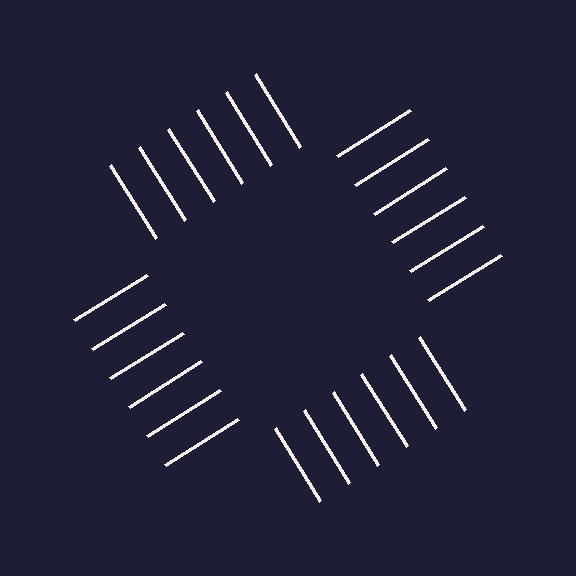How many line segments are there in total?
24 — 6 along each of the 4 edges.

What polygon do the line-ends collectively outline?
An illusory square — the line segments terminate on its edges but no continuous stroke is drawn.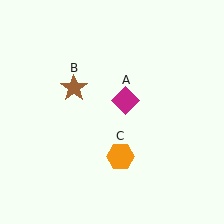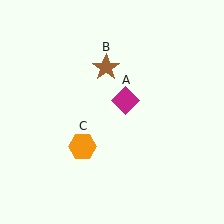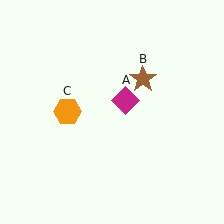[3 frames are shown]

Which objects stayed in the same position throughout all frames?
Magenta diamond (object A) remained stationary.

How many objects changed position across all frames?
2 objects changed position: brown star (object B), orange hexagon (object C).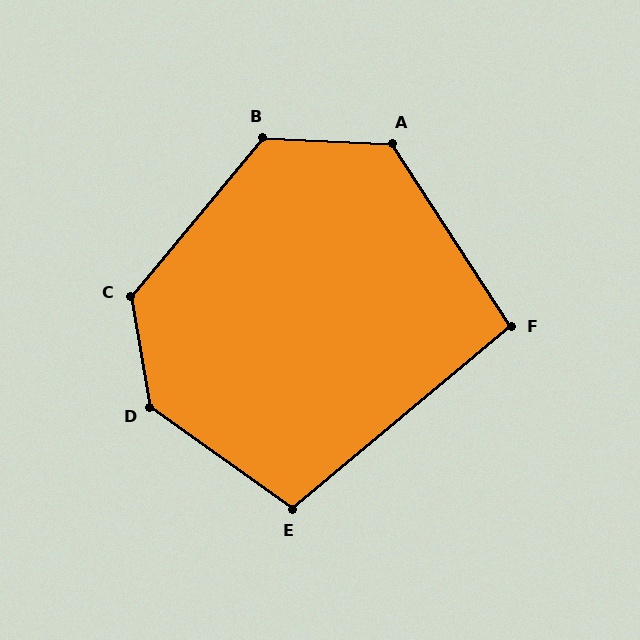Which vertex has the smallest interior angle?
F, at approximately 97 degrees.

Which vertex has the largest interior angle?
D, at approximately 136 degrees.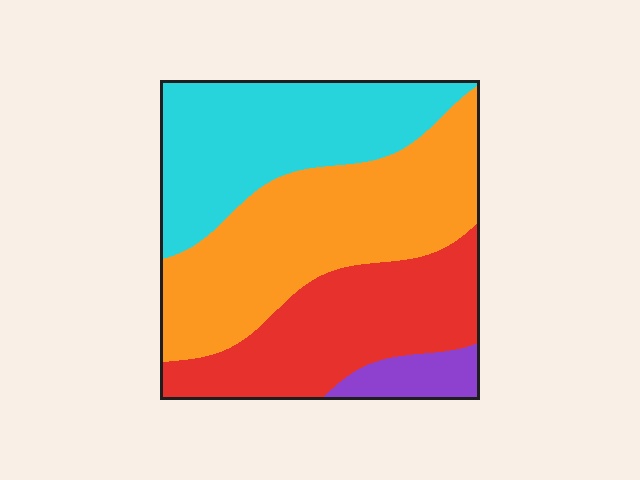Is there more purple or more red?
Red.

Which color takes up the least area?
Purple, at roughly 5%.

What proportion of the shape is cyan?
Cyan takes up about one third (1/3) of the shape.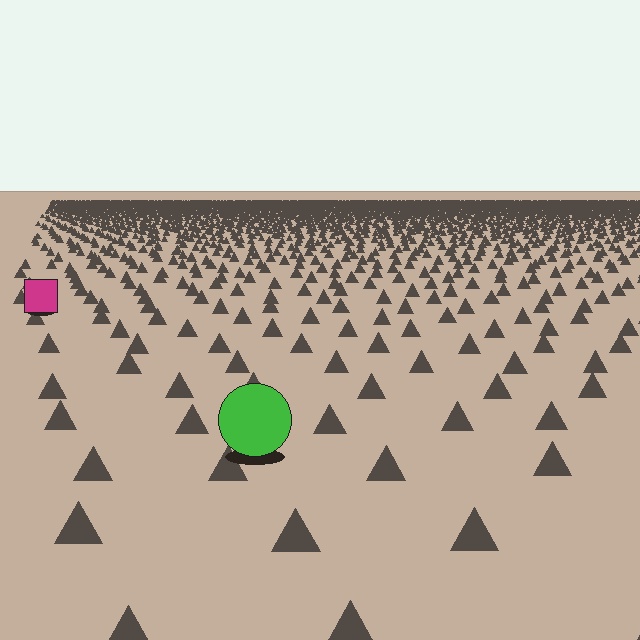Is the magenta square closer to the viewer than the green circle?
No. The green circle is closer — you can tell from the texture gradient: the ground texture is coarser near it.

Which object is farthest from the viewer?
The magenta square is farthest from the viewer. It appears smaller and the ground texture around it is denser.